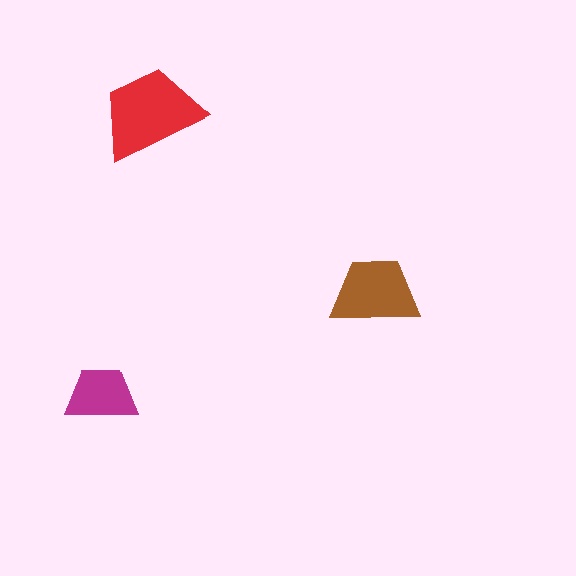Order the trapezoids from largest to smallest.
the red one, the brown one, the magenta one.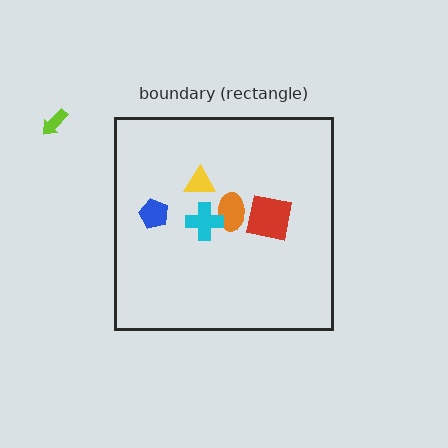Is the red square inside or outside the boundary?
Inside.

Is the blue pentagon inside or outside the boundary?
Inside.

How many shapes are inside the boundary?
5 inside, 1 outside.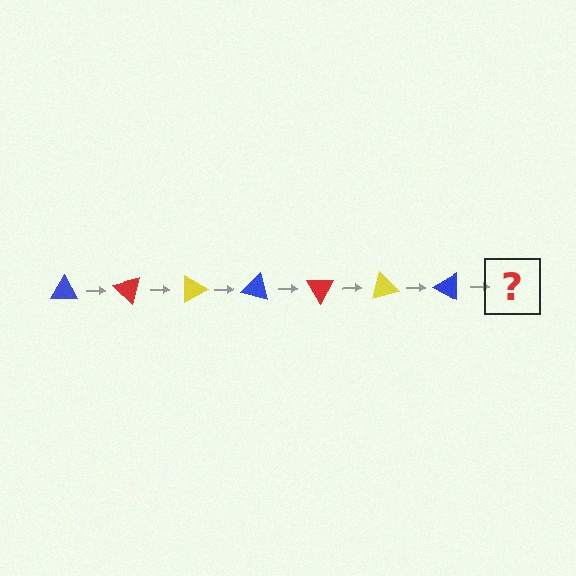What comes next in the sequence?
The next element should be a red triangle, rotated 315 degrees from the start.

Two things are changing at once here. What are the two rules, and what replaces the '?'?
The two rules are that it rotates 45 degrees each step and the color cycles through blue, red, and yellow. The '?' should be a red triangle, rotated 315 degrees from the start.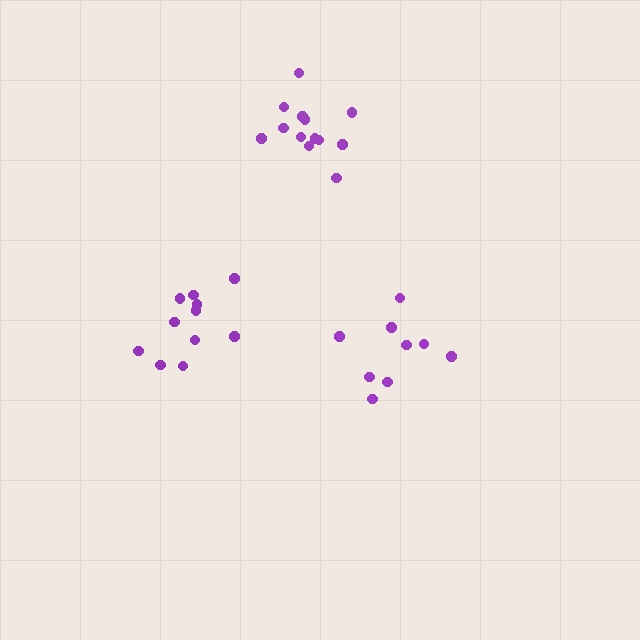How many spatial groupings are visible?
There are 3 spatial groupings.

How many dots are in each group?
Group 1: 13 dots, Group 2: 9 dots, Group 3: 11 dots (33 total).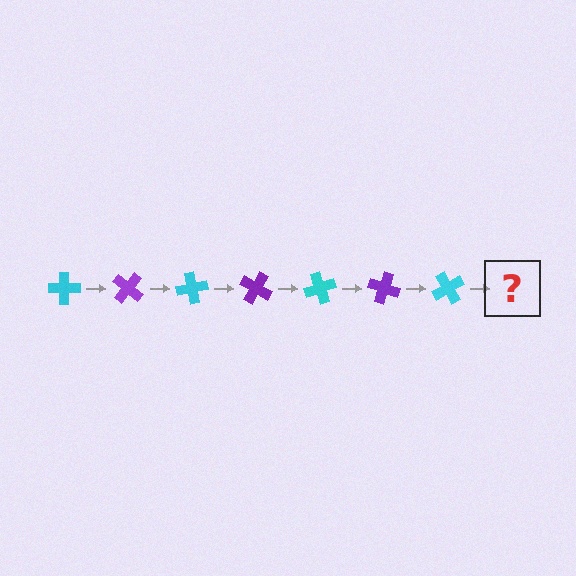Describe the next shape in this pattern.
It should be a purple cross, rotated 280 degrees from the start.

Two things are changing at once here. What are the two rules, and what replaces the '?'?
The two rules are that it rotates 40 degrees each step and the color cycles through cyan and purple. The '?' should be a purple cross, rotated 280 degrees from the start.